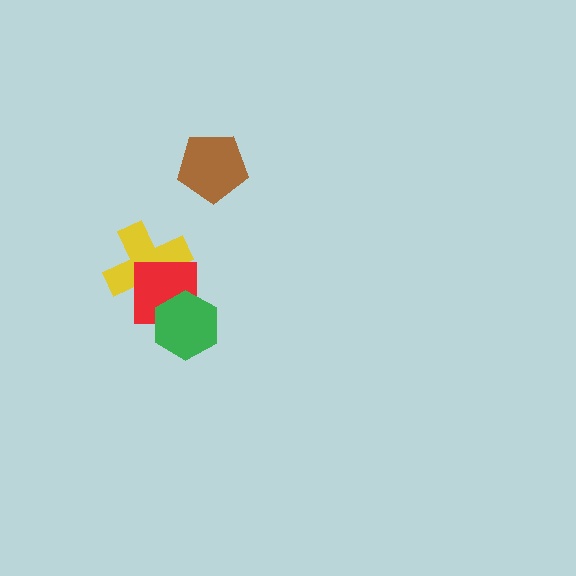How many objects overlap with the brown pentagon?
0 objects overlap with the brown pentagon.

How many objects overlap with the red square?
2 objects overlap with the red square.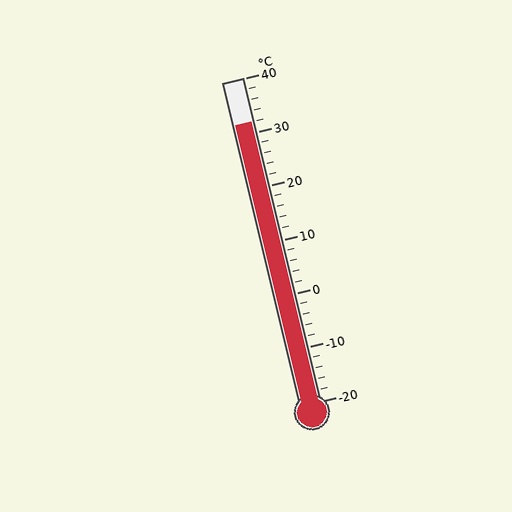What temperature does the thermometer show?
The thermometer shows approximately 32°C.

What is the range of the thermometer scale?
The thermometer scale ranges from -20°C to 40°C.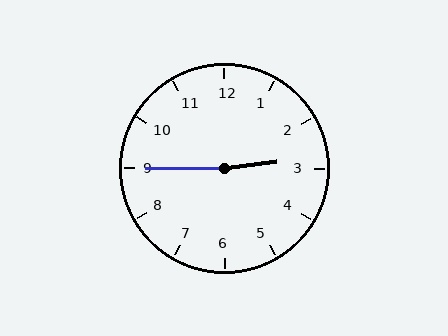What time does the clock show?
2:45.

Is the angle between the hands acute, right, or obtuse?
It is obtuse.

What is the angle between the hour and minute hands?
Approximately 172 degrees.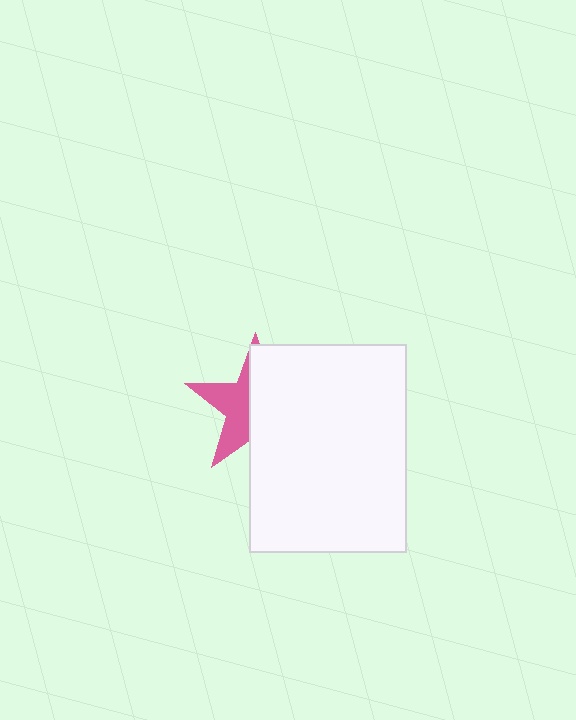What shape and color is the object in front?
The object in front is a white rectangle.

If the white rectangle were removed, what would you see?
You would see the complete pink star.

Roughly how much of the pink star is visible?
A small part of it is visible (roughly 42%).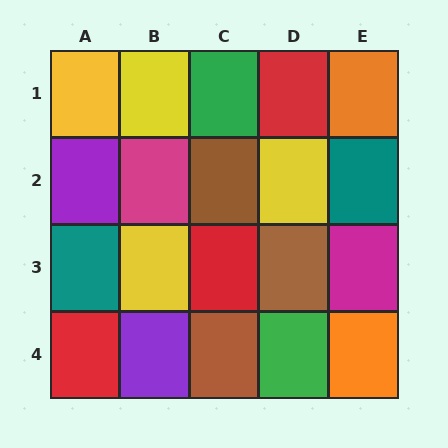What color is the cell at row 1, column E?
Orange.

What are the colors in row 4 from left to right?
Red, purple, brown, green, orange.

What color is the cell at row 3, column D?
Brown.